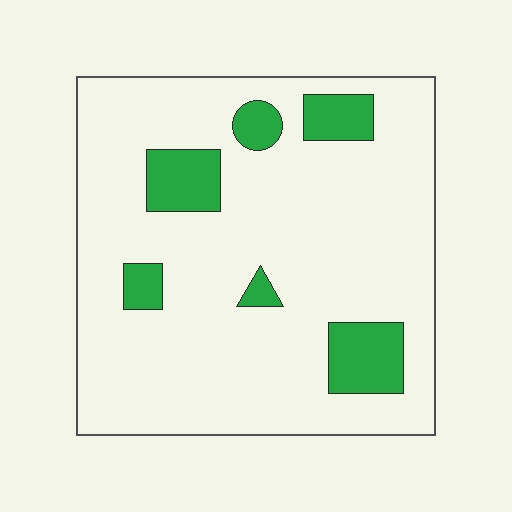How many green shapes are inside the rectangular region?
6.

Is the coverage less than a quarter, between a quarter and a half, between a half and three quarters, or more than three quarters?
Less than a quarter.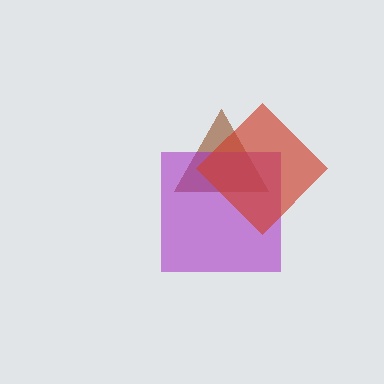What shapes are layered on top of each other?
The layered shapes are: a brown triangle, a purple square, a red diamond.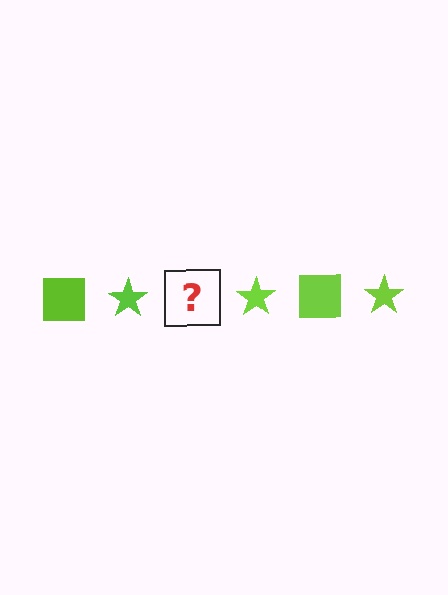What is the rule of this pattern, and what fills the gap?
The rule is that the pattern cycles through square, star shapes in lime. The gap should be filled with a lime square.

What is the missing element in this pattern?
The missing element is a lime square.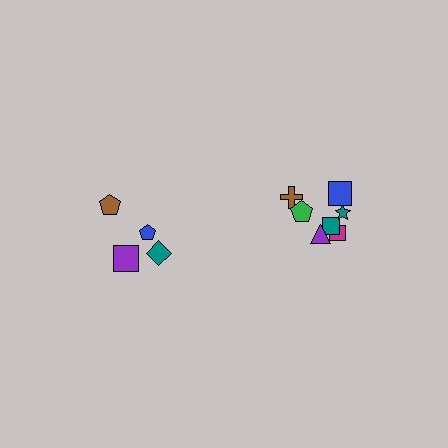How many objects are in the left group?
There are 4 objects.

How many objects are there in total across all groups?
There are 11 objects.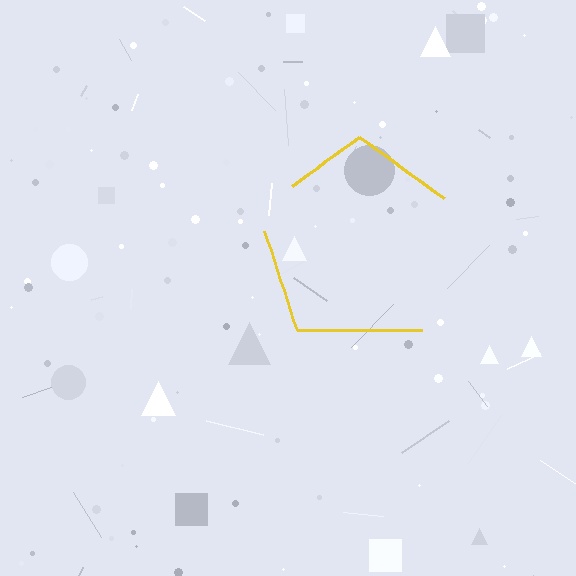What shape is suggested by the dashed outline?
The dashed outline suggests a pentagon.